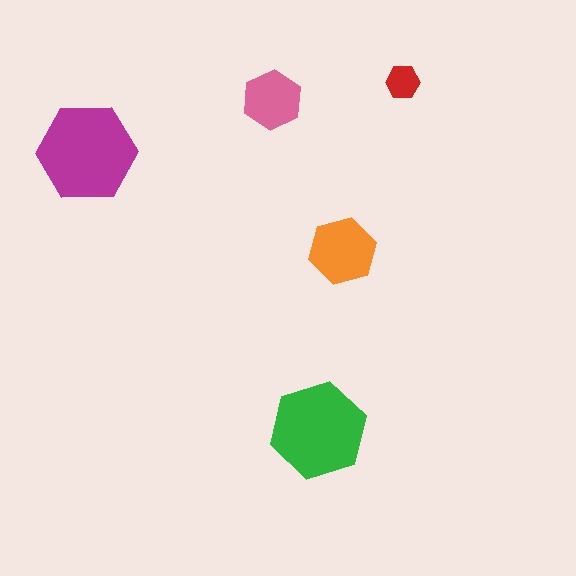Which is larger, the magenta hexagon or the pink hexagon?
The magenta one.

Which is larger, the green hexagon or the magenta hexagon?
The magenta one.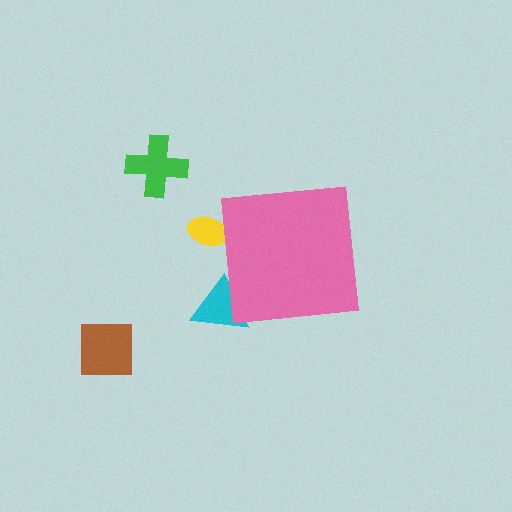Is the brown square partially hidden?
No, the brown square is fully visible.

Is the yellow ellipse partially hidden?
Yes, the yellow ellipse is partially hidden behind the pink square.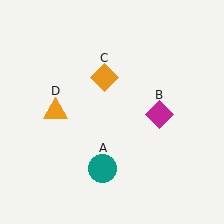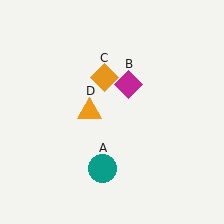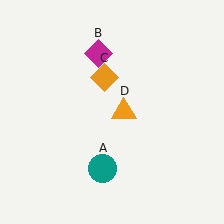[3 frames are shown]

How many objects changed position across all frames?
2 objects changed position: magenta diamond (object B), orange triangle (object D).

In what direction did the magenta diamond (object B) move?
The magenta diamond (object B) moved up and to the left.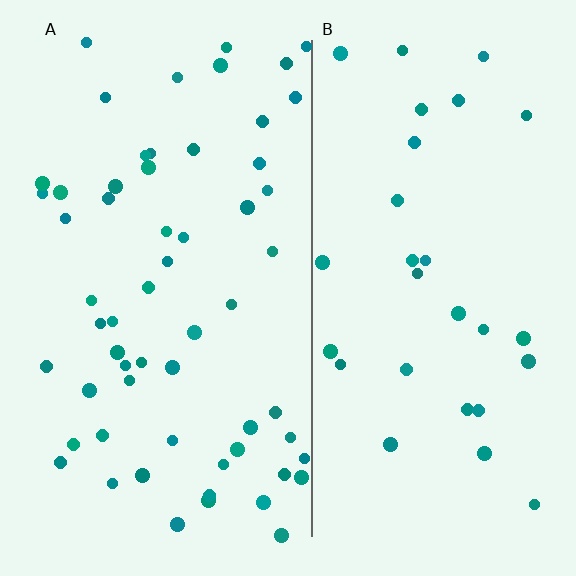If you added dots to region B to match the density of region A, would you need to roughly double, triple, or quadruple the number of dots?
Approximately double.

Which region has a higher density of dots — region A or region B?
A (the left).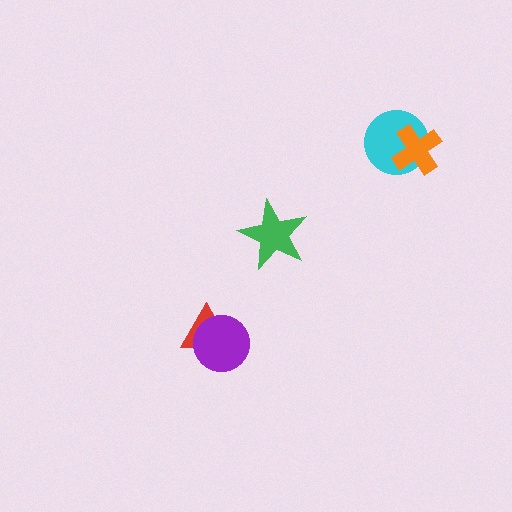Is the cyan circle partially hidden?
Yes, it is partially covered by another shape.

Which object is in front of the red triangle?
The purple circle is in front of the red triangle.